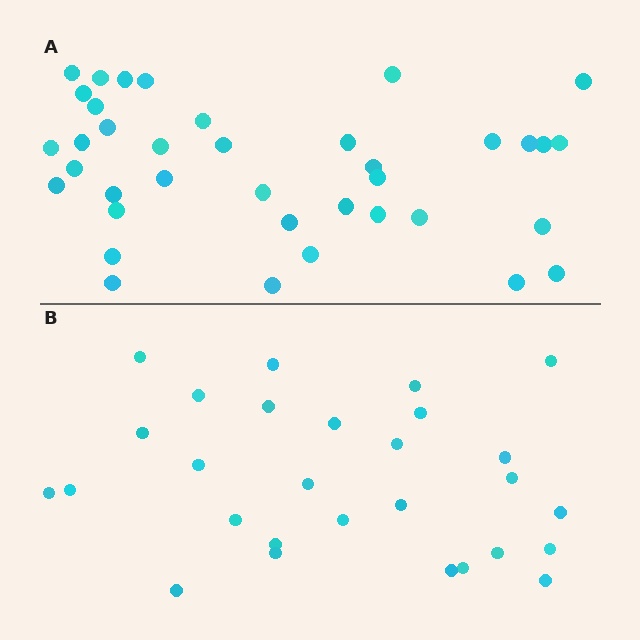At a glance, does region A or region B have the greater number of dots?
Region A (the top region) has more dots.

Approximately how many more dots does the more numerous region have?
Region A has roughly 10 or so more dots than region B.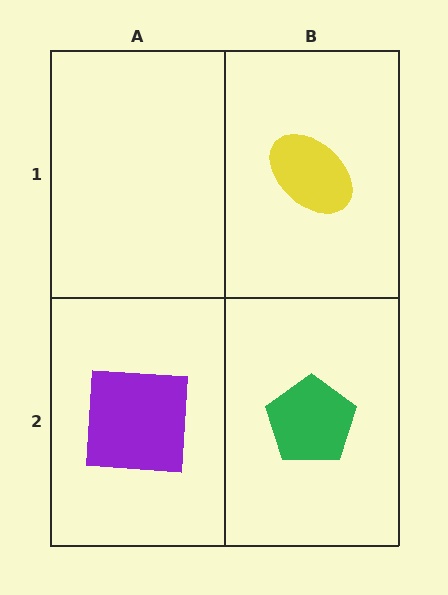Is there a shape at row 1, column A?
No, that cell is empty.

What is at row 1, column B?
A yellow ellipse.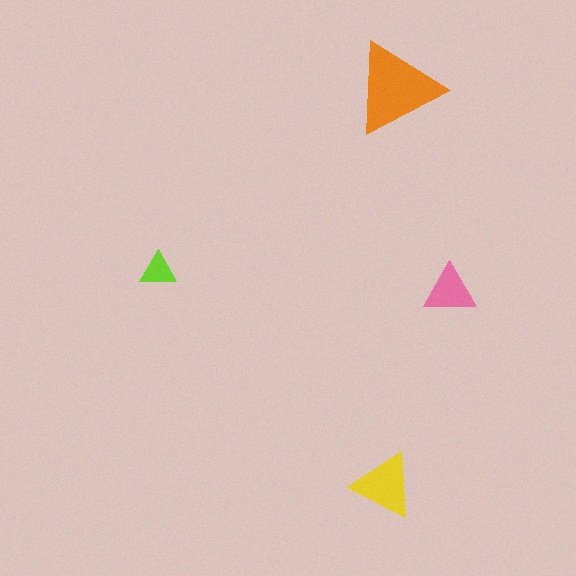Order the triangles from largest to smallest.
the orange one, the yellow one, the pink one, the lime one.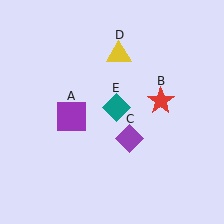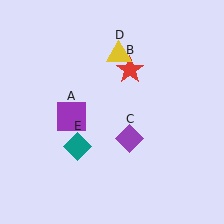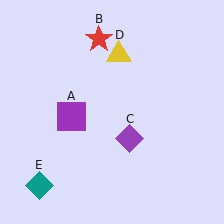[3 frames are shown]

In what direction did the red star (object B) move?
The red star (object B) moved up and to the left.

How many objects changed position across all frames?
2 objects changed position: red star (object B), teal diamond (object E).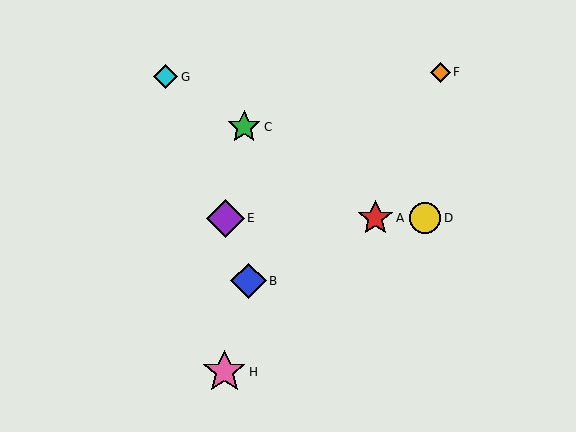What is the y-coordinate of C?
Object C is at y≈127.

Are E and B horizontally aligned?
No, E is at y≈218 and B is at y≈281.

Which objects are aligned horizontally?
Objects A, D, E are aligned horizontally.